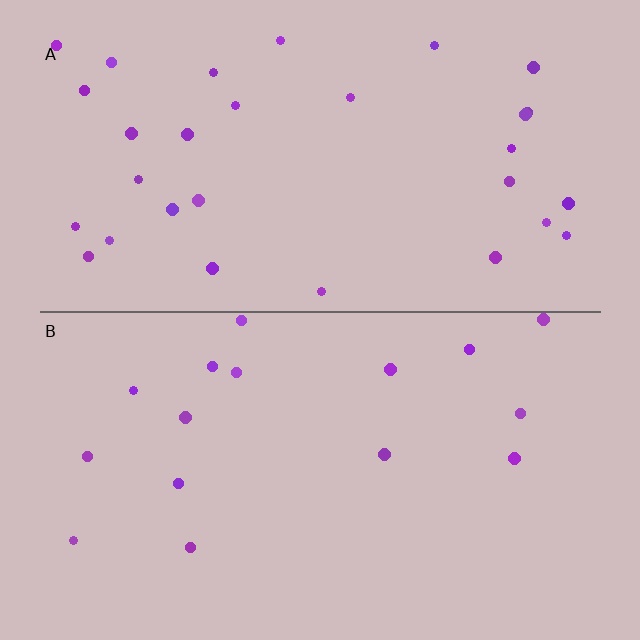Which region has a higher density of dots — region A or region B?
A (the top).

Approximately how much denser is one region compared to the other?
Approximately 1.9× — region A over region B.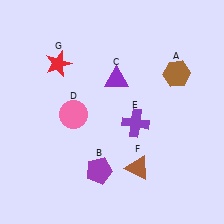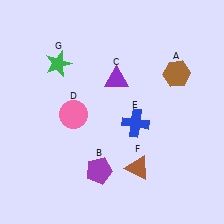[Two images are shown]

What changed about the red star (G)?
In Image 1, G is red. In Image 2, it changed to green.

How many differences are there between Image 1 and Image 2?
There are 2 differences between the two images.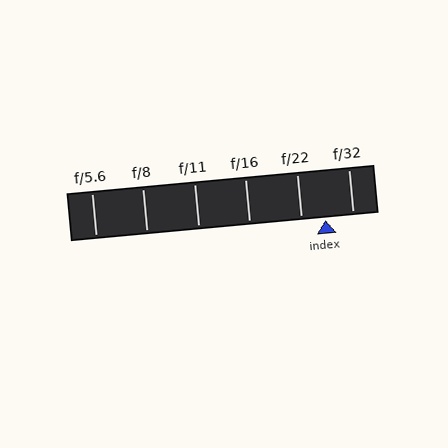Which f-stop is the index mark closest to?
The index mark is closest to f/22.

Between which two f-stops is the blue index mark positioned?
The index mark is between f/22 and f/32.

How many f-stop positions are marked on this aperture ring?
There are 6 f-stop positions marked.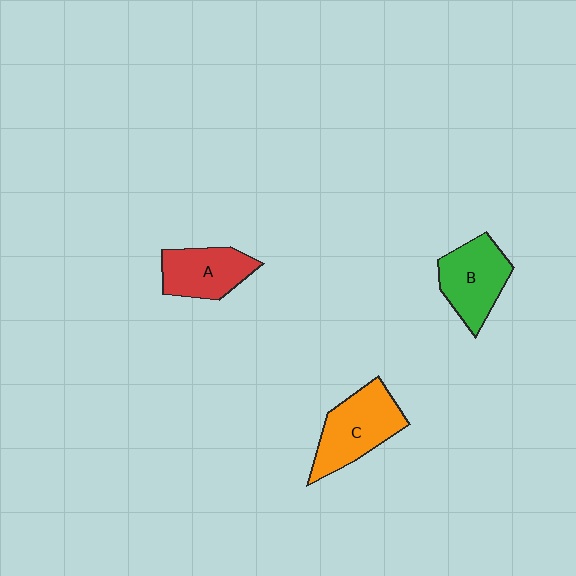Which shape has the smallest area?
Shape A (red).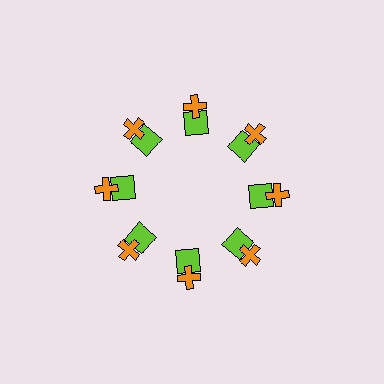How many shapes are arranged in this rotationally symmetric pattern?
There are 16 shapes, arranged in 8 groups of 2.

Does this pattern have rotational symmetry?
Yes, this pattern has 8-fold rotational symmetry. It looks the same after rotating 45 degrees around the center.